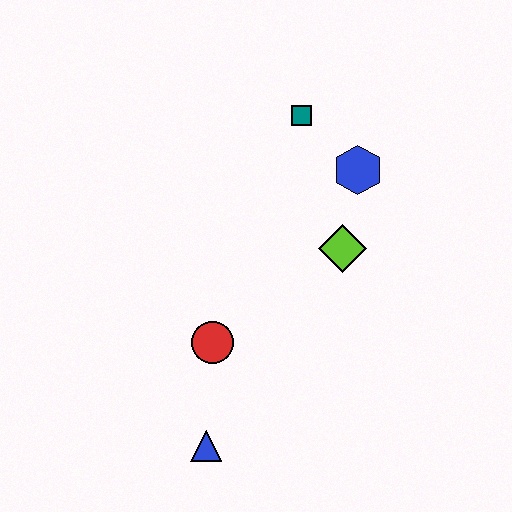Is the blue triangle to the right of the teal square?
No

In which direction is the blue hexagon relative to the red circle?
The blue hexagon is above the red circle.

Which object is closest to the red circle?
The blue triangle is closest to the red circle.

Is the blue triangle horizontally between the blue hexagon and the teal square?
No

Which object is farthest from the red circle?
The teal square is farthest from the red circle.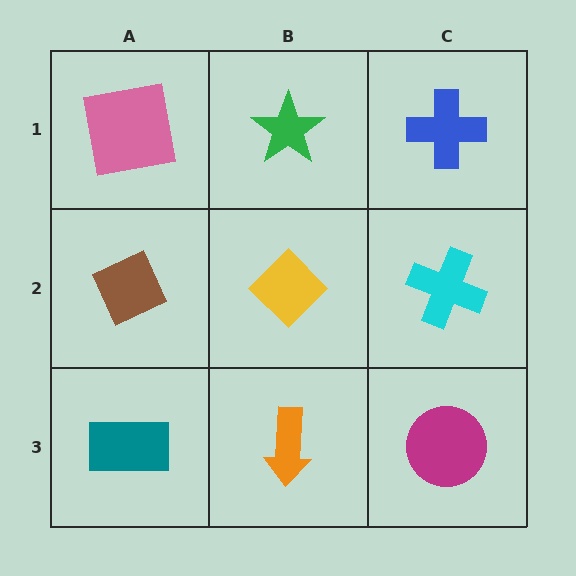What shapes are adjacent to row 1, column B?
A yellow diamond (row 2, column B), a pink square (row 1, column A), a blue cross (row 1, column C).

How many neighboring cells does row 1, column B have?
3.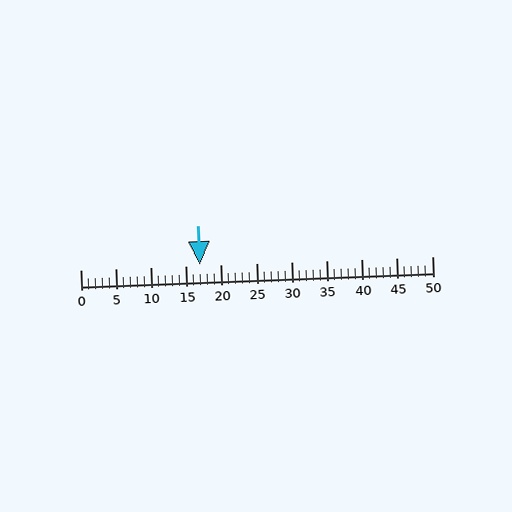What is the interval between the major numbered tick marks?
The major tick marks are spaced 5 units apart.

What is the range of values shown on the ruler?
The ruler shows values from 0 to 50.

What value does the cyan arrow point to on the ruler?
The cyan arrow points to approximately 17.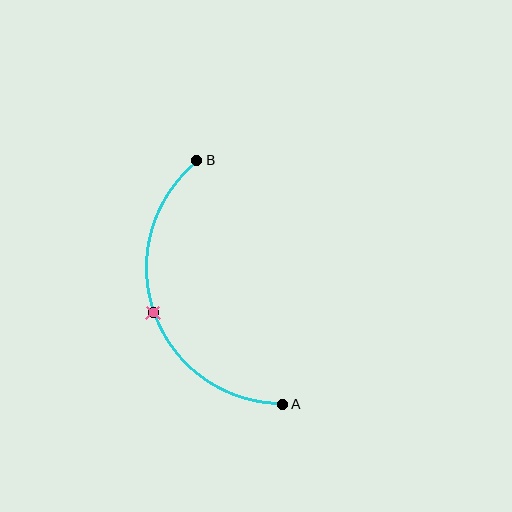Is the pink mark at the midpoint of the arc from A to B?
Yes. The pink mark lies on the arc at equal arc-length from both A and B — it is the arc midpoint.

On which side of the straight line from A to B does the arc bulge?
The arc bulges to the left of the straight line connecting A and B.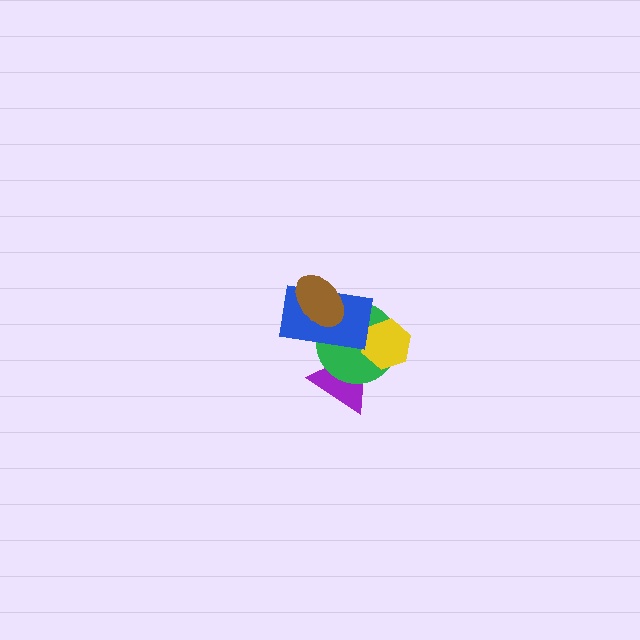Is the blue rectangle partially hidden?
Yes, it is partially covered by another shape.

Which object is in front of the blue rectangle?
The brown ellipse is in front of the blue rectangle.